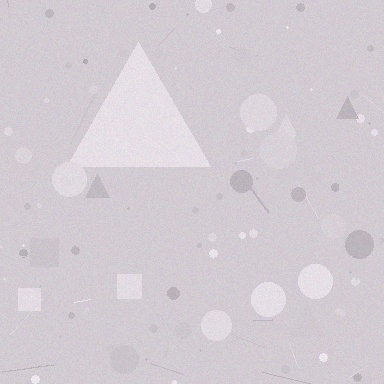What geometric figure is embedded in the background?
A triangle is embedded in the background.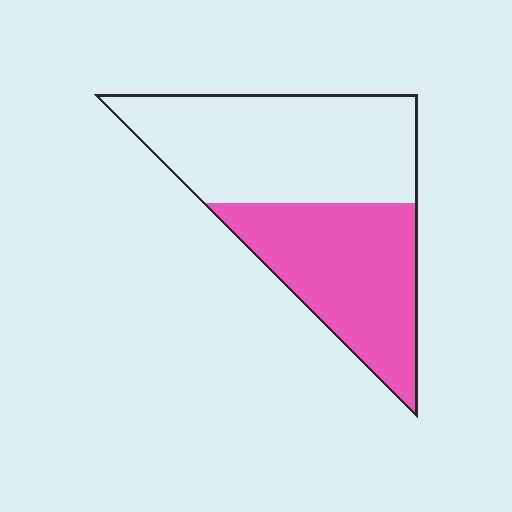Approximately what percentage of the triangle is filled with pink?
Approximately 45%.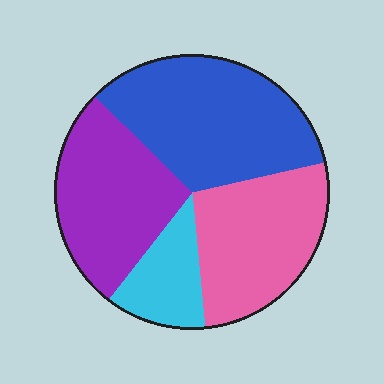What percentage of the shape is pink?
Pink takes up about one quarter (1/4) of the shape.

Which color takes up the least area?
Cyan, at roughly 10%.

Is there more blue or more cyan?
Blue.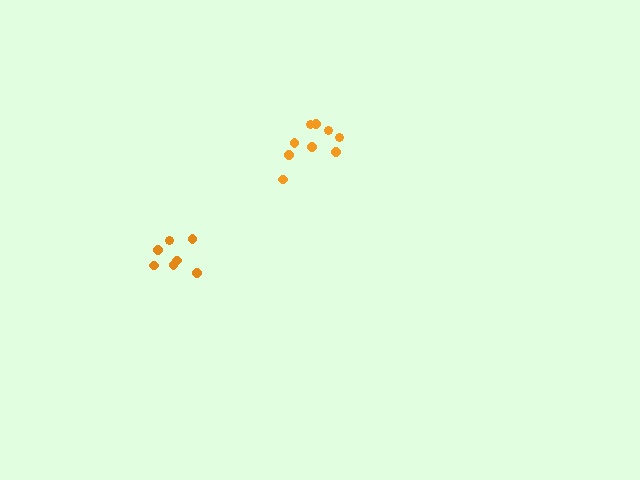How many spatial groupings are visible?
There are 2 spatial groupings.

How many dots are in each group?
Group 1: 7 dots, Group 2: 9 dots (16 total).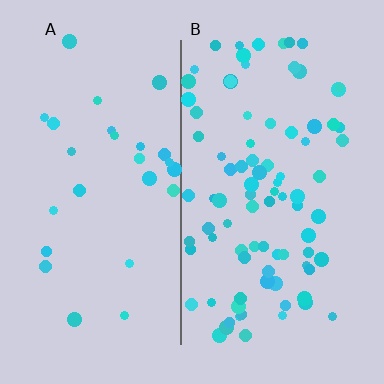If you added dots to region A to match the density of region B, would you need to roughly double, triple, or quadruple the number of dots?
Approximately triple.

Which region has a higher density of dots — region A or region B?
B (the right).